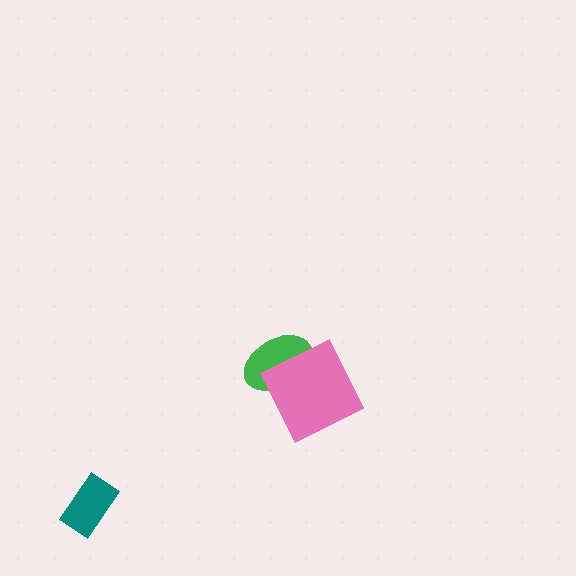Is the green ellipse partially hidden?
Yes, it is partially covered by another shape.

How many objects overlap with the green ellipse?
1 object overlaps with the green ellipse.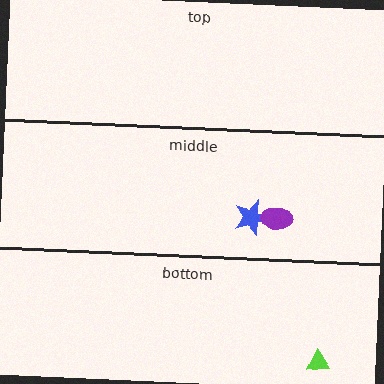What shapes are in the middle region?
The blue star, the purple ellipse.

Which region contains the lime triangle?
The bottom region.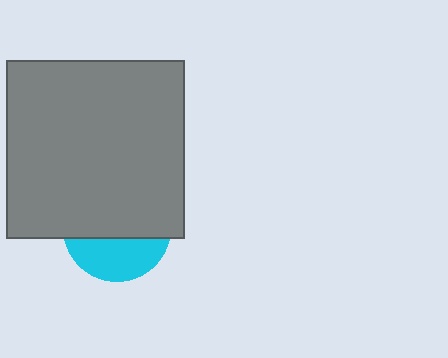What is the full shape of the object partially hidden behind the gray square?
The partially hidden object is a cyan circle.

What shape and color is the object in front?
The object in front is a gray square.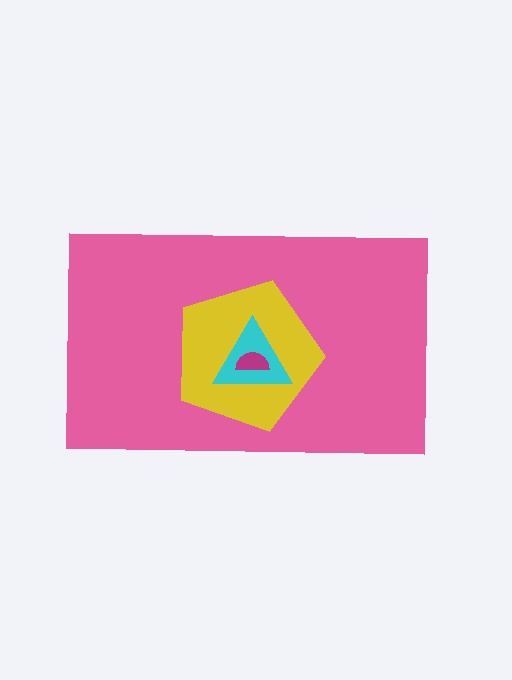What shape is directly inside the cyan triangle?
The magenta semicircle.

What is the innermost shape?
The magenta semicircle.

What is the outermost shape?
The pink rectangle.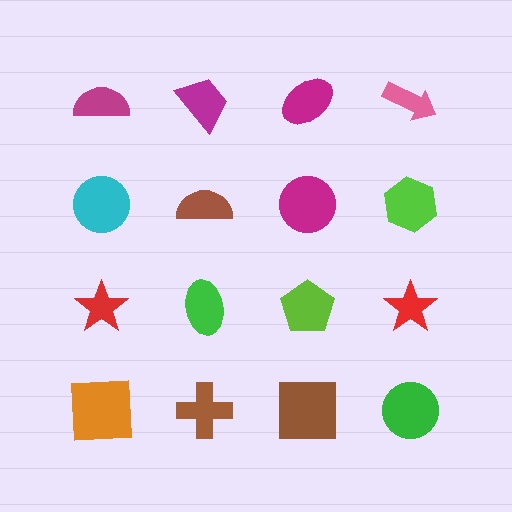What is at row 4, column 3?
A brown square.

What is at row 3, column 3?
A lime pentagon.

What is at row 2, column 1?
A cyan circle.